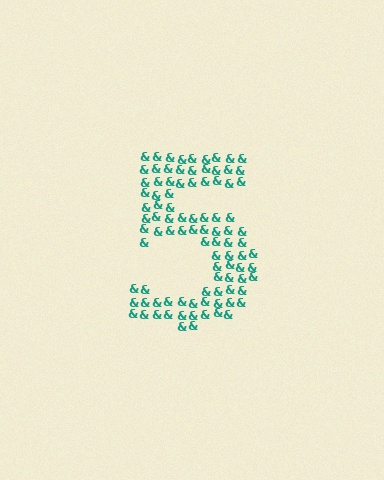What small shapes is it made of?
It is made of small ampersands.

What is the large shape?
The large shape is the digit 5.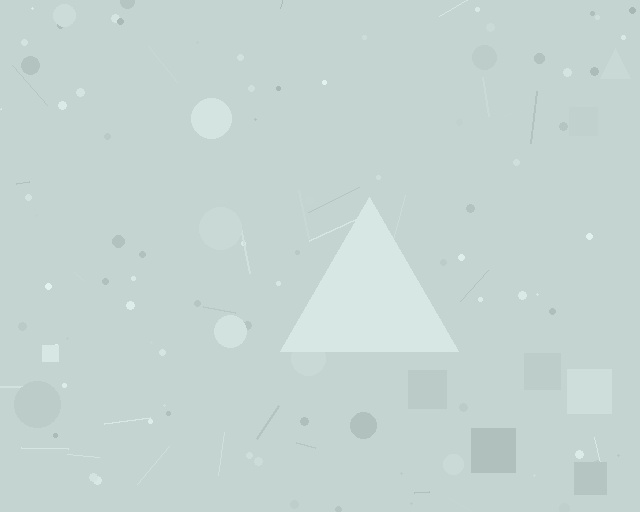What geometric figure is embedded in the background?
A triangle is embedded in the background.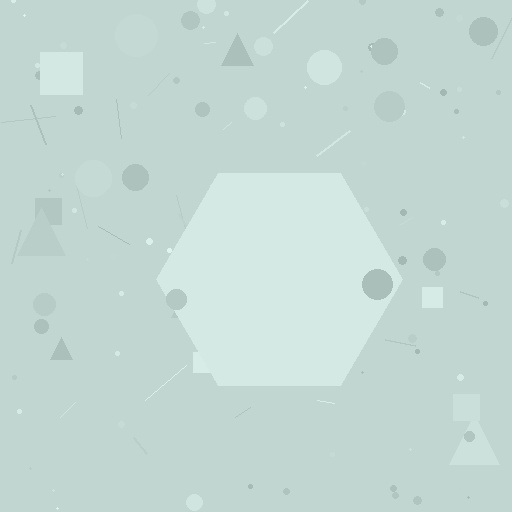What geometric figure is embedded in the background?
A hexagon is embedded in the background.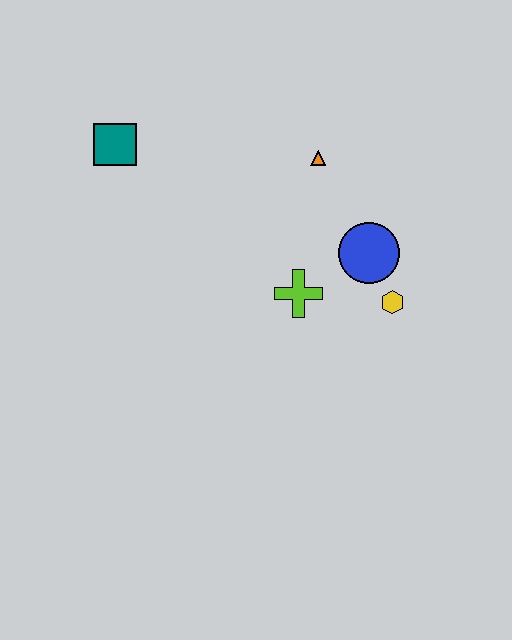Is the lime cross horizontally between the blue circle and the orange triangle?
No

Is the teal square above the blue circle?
Yes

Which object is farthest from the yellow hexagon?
The teal square is farthest from the yellow hexagon.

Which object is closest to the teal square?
The orange triangle is closest to the teal square.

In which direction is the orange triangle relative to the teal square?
The orange triangle is to the right of the teal square.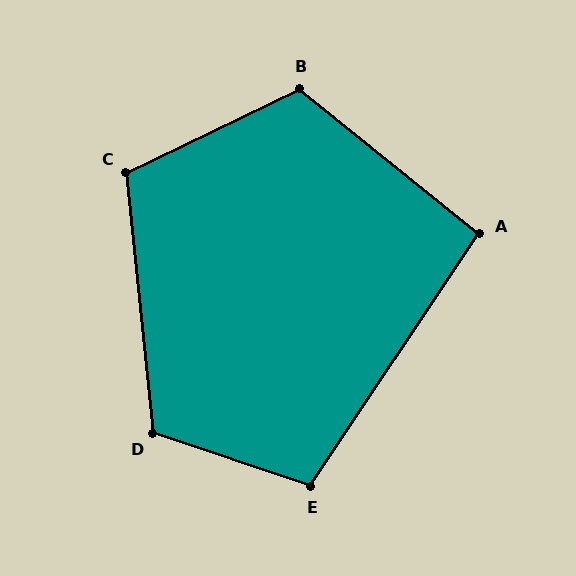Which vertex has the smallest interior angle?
A, at approximately 95 degrees.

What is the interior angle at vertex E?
Approximately 106 degrees (obtuse).